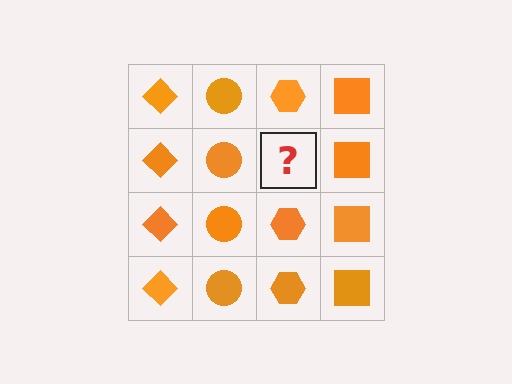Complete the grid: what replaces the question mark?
The question mark should be replaced with an orange hexagon.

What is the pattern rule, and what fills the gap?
The rule is that each column has a consistent shape. The gap should be filled with an orange hexagon.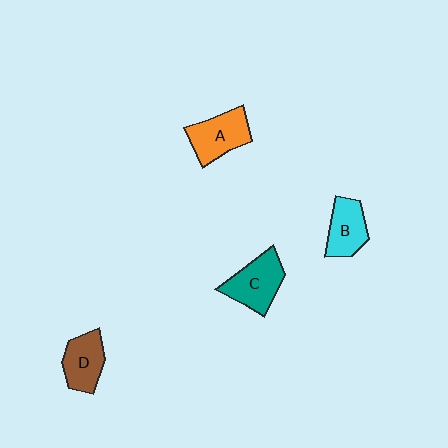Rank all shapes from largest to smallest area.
From largest to smallest: C (teal), A (orange), D (brown), B (cyan).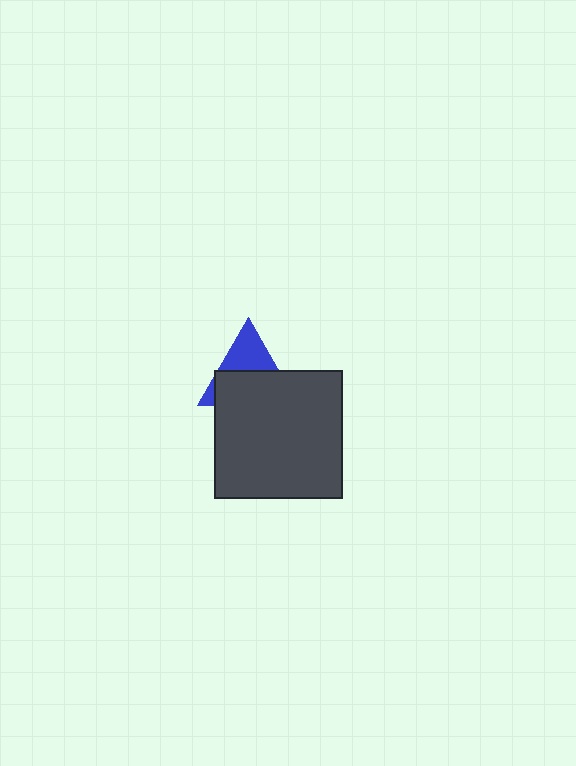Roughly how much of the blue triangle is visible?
A small part of it is visible (roughly 41%).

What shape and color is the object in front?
The object in front is a dark gray square.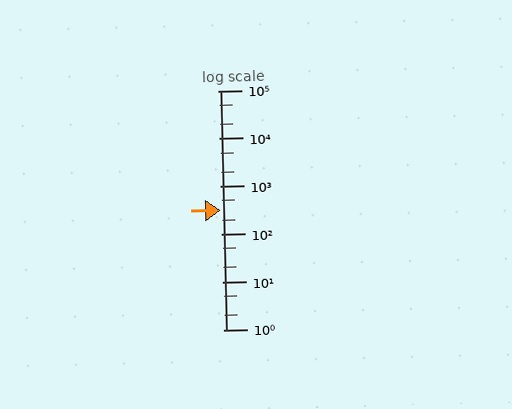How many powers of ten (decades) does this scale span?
The scale spans 5 decades, from 1 to 100000.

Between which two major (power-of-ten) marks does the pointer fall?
The pointer is between 100 and 1000.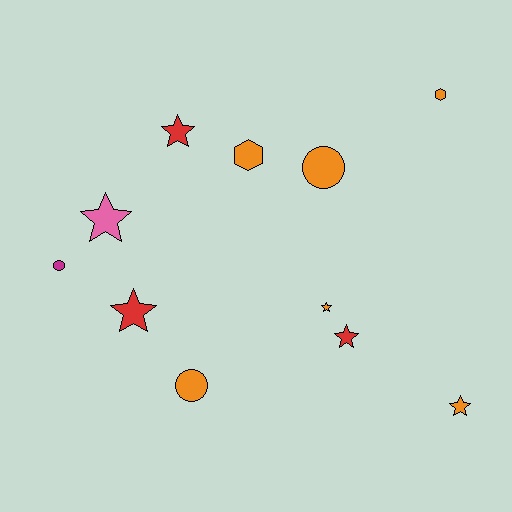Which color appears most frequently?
Orange, with 6 objects.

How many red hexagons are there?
There are no red hexagons.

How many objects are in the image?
There are 11 objects.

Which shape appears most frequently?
Star, with 6 objects.